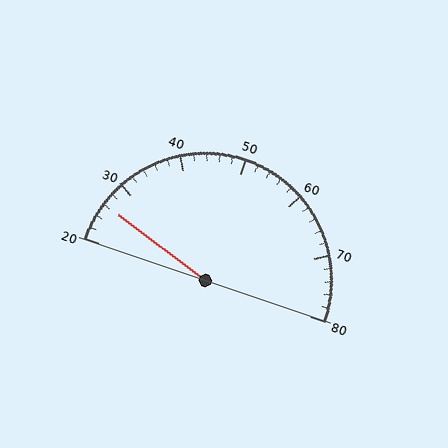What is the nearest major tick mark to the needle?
The nearest major tick mark is 30.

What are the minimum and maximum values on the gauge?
The gauge ranges from 20 to 80.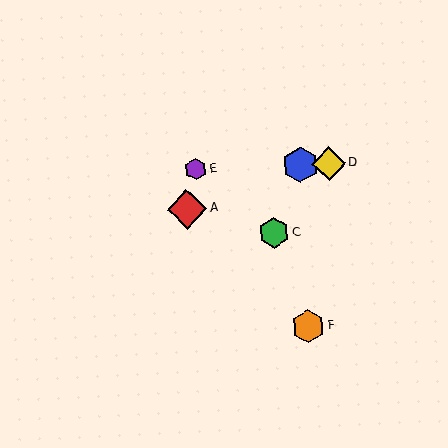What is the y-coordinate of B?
Object B is at y≈165.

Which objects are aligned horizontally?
Objects B, D, E are aligned horizontally.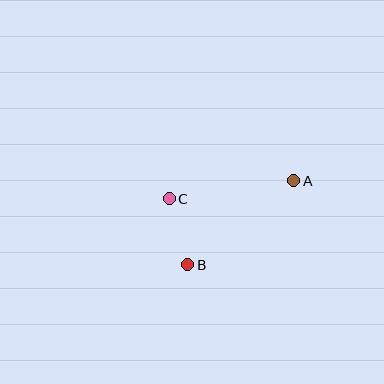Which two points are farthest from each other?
Points A and B are farthest from each other.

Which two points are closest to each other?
Points B and C are closest to each other.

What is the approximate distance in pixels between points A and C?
The distance between A and C is approximately 126 pixels.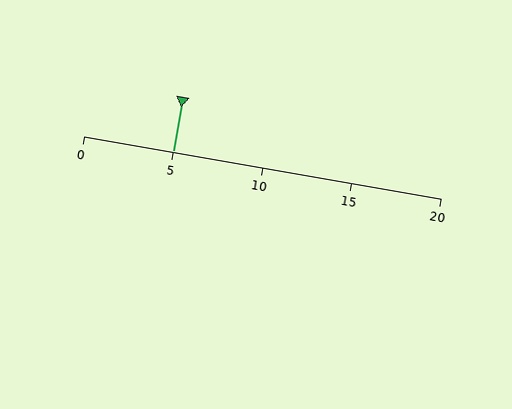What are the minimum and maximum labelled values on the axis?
The axis runs from 0 to 20.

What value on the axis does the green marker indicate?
The marker indicates approximately 5.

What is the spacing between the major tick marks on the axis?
The major ticks are spaced 5 apart.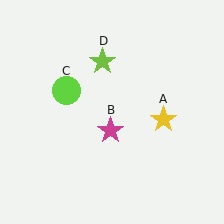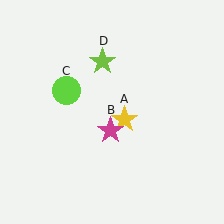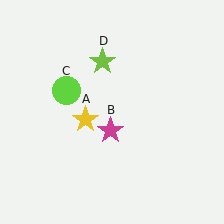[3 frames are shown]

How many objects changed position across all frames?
1 object changed position: yellow star (object A).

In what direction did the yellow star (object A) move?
The yellow star (object A) moved left.